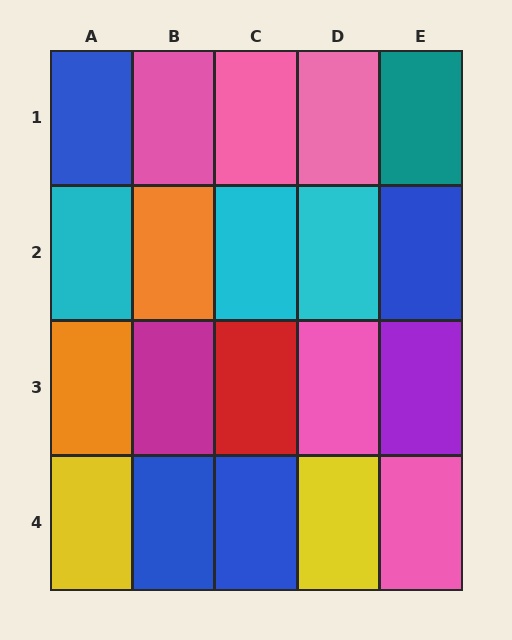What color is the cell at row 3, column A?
Orange.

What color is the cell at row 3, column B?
Magenta.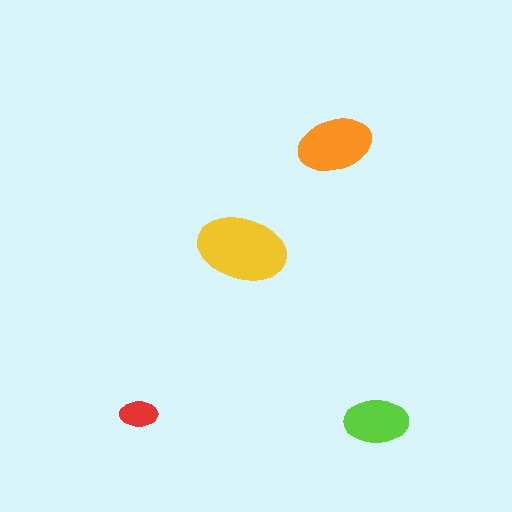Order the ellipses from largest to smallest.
the yellow one, the orange one, the lime one, the red one.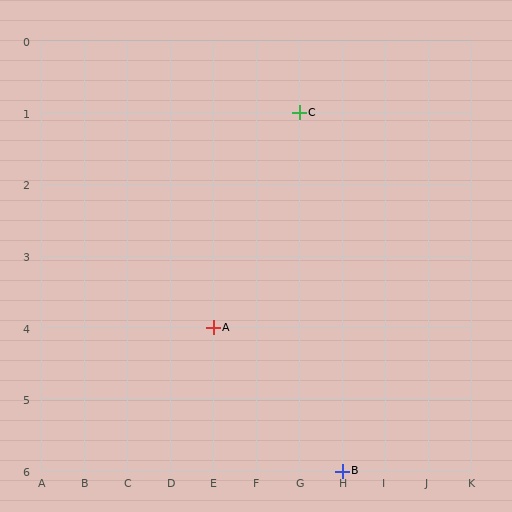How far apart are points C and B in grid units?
Points C and B are 1 column and 5 rows apart (about 5.1 grid units diagonally).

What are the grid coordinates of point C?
Point C is at grid coordinates (G, 1).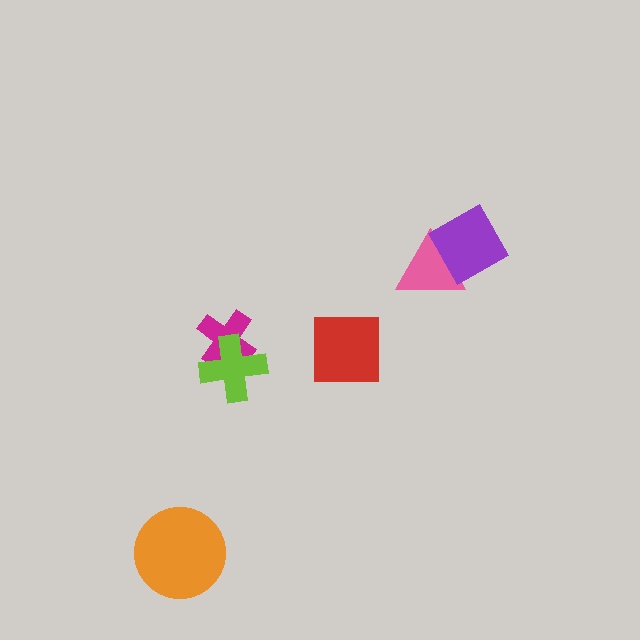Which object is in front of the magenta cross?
The lime cross is in front of the magenta cross.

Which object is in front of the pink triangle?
The purple diamond is in front of the pink triangle.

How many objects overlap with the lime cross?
1 object overlaps with the lime cross.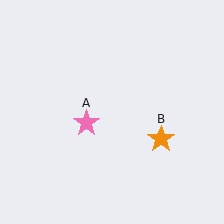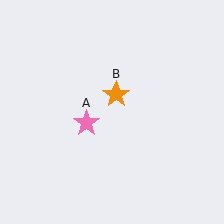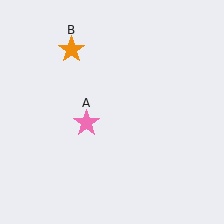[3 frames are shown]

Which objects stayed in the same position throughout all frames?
Pink star (object A) remained stationary.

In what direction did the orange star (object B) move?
The orange star (object B) moved up and to the left.